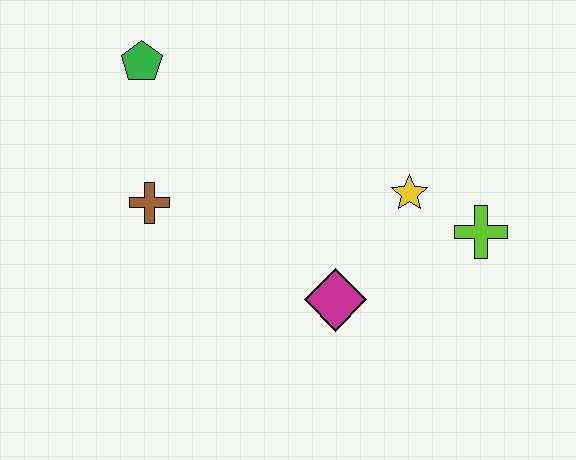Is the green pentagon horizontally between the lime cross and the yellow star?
No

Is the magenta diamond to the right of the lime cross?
No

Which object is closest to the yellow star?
The lime cross is closest to the yellow star.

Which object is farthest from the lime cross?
The green pentagon is farthest from the lime cross.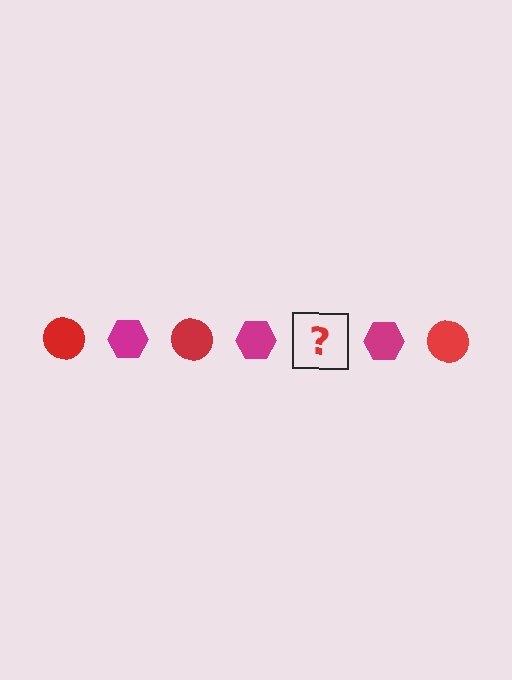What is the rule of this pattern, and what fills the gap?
The rule is that the pattern alternates between red circle and magenta hexagon. The gap should be filled with a red circle.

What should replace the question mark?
The question mark should be replaced with a red circle.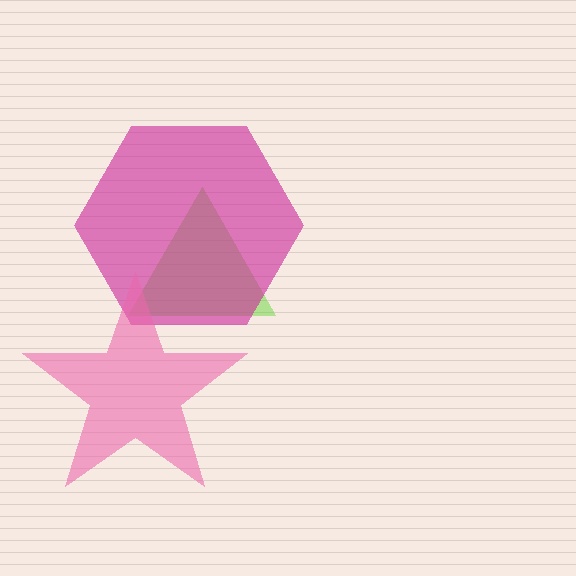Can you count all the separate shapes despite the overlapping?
Yes, there are 3 separate shapes.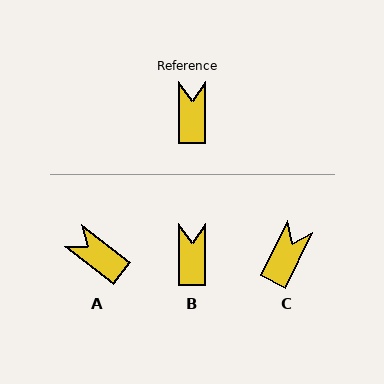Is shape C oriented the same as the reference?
No, it is off by about 26 degrees.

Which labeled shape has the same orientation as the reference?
B.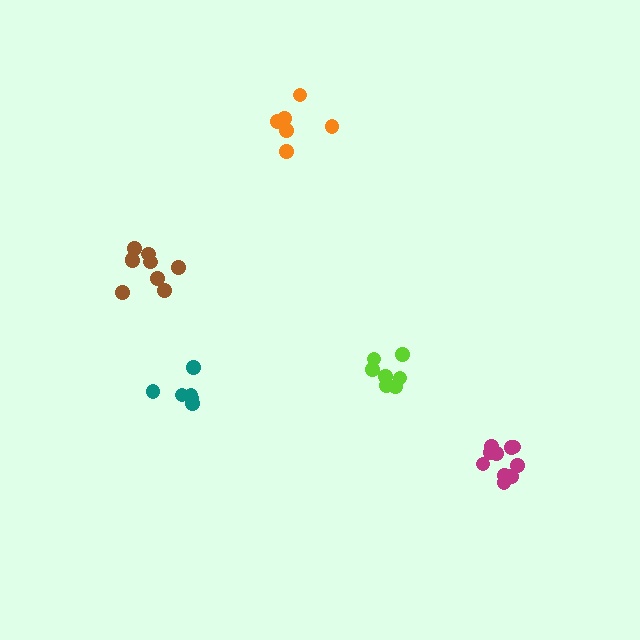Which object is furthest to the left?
The brown cluster is leftmost.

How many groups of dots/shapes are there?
There are 5 groups.